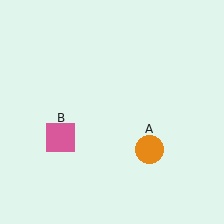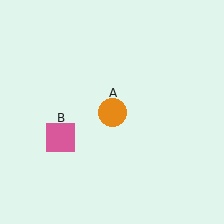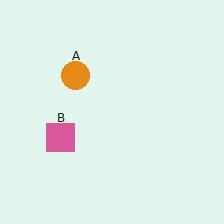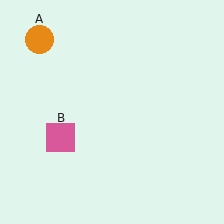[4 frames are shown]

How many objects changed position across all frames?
1 object changed position: orange circle (object A).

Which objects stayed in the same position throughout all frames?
Pink square (object B) remained stationary.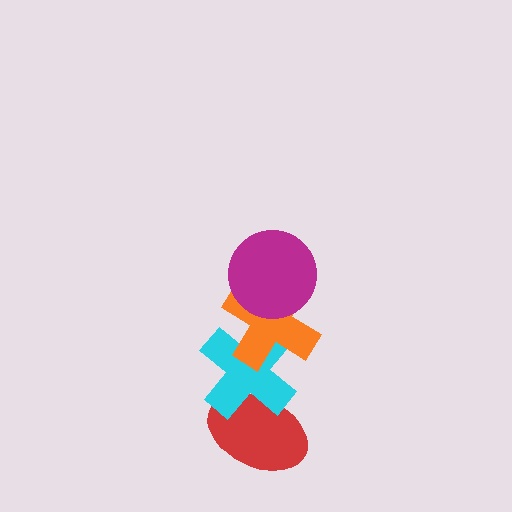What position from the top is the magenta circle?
The magenta circle is 1st from the top.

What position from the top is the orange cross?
The orange cross is 2nd from the top.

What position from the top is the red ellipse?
The red ellipse is 4th from the top.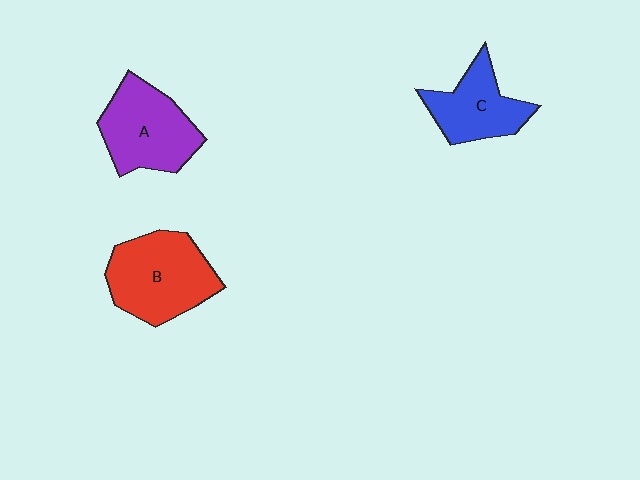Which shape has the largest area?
Shape B (red).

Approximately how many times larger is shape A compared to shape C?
Approximately 1.3 times.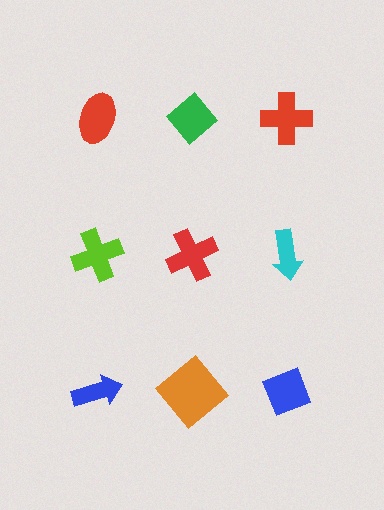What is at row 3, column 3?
A blue diamond.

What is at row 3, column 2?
An orange diamond.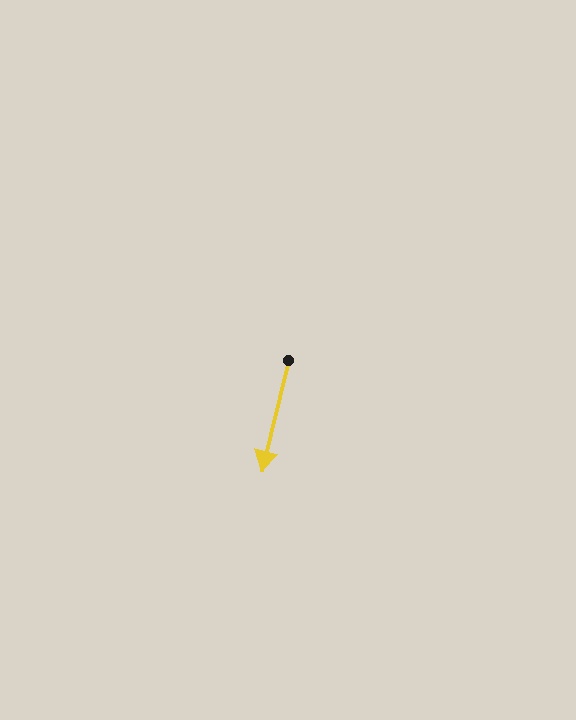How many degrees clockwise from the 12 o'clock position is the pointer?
Approximately 193 degrees.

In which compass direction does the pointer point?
South.